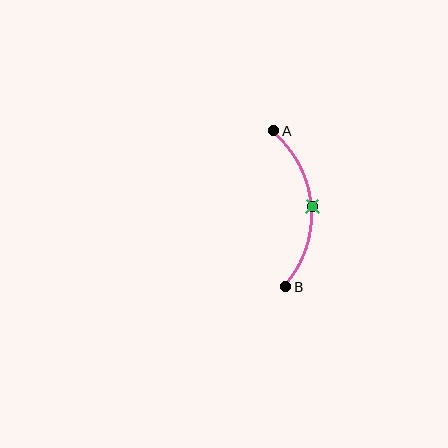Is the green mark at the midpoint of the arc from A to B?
Yes. The green mark lies on the arc at equal arc-length from both A and B — it is the arc midpoint.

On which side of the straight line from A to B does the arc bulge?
The arc bulges to the right of the straight line connecting A and B.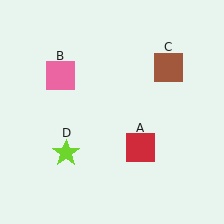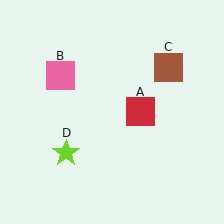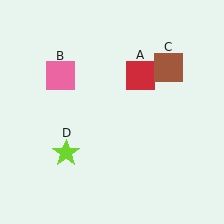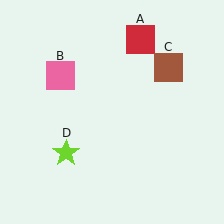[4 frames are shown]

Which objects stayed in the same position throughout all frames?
Pink square (object B) and brown square (object C) and lime star (object D) remained stationary.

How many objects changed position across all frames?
1 object changed position: red square (object A).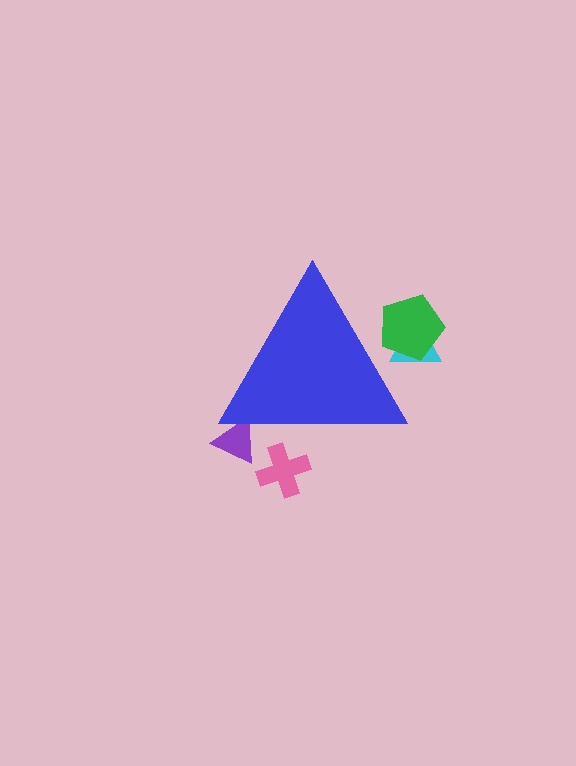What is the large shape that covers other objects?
A blue triangle.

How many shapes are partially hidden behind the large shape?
4 shapes are partially hidden.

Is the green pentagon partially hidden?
Yes, the green pentagon is partially hidden behind the blue triangle.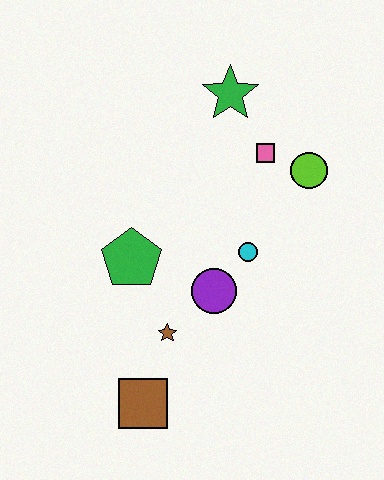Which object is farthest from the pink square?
The brown square is farthest from the pink square.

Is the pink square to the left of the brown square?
No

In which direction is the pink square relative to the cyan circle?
The pink square is above the cyan circle.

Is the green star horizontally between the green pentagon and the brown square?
No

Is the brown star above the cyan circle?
No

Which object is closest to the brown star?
The purple circle is closest to the brown star.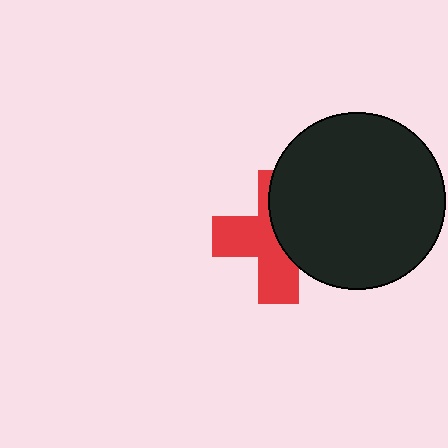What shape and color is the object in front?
The object in front is a black circle.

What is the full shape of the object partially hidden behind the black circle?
The partially hidden object is a red cross.